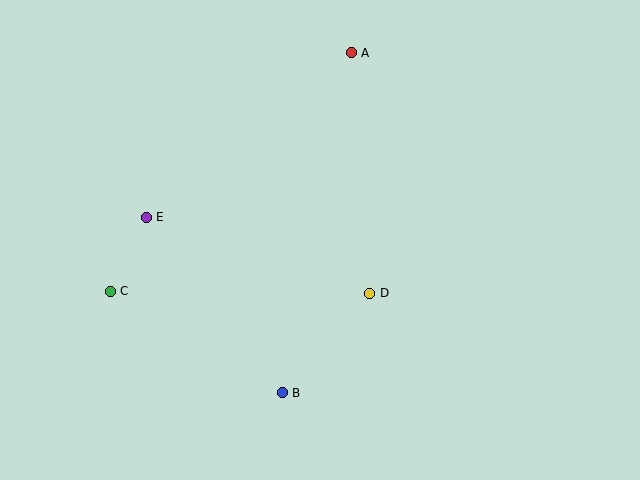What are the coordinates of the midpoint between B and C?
The midpoint between B and C is at (196, 342).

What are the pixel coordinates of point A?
Point A is at (351, 53).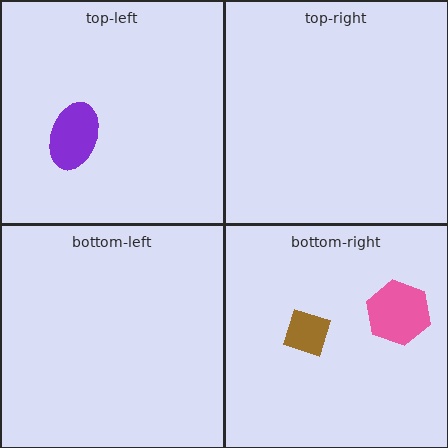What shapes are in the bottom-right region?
The brown diamond, the pink hexagon.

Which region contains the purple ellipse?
The top-left region.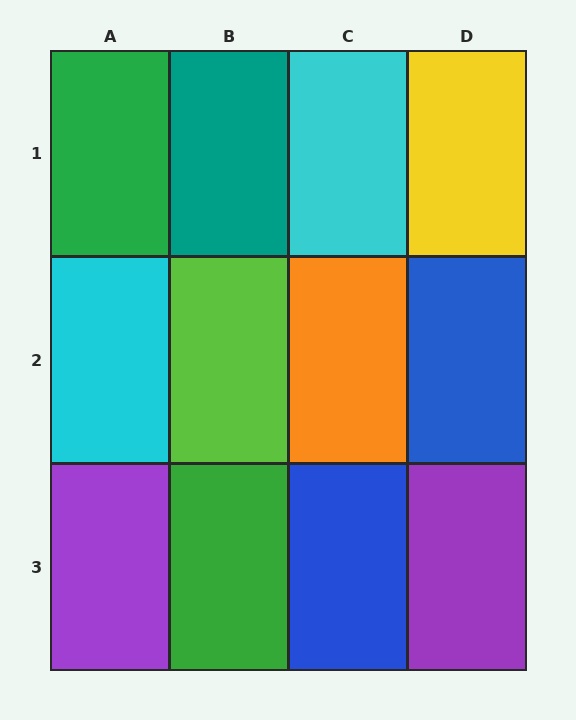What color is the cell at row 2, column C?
Orange.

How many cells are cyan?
2 cells are cyan.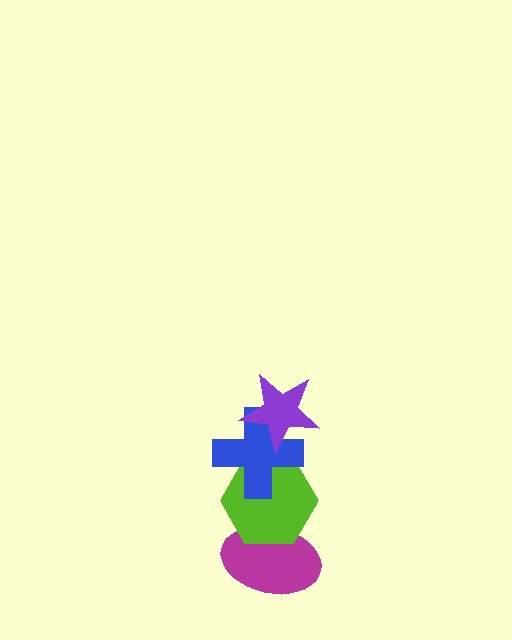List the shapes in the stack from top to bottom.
From top to bottom: the purple star, the blue cross, the lime hexagon, the magenta ellipse.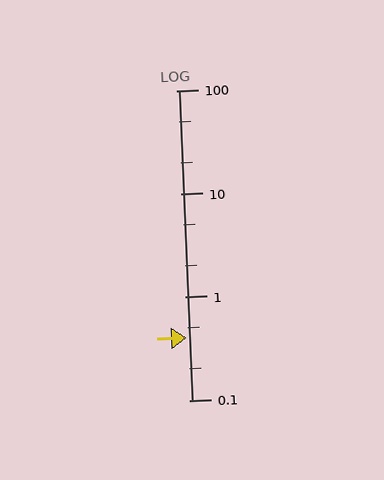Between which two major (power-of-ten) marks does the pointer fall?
The pointer is between 0.1 and 1.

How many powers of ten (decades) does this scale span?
The scale spans 3 decades, from 0.1 to 100.